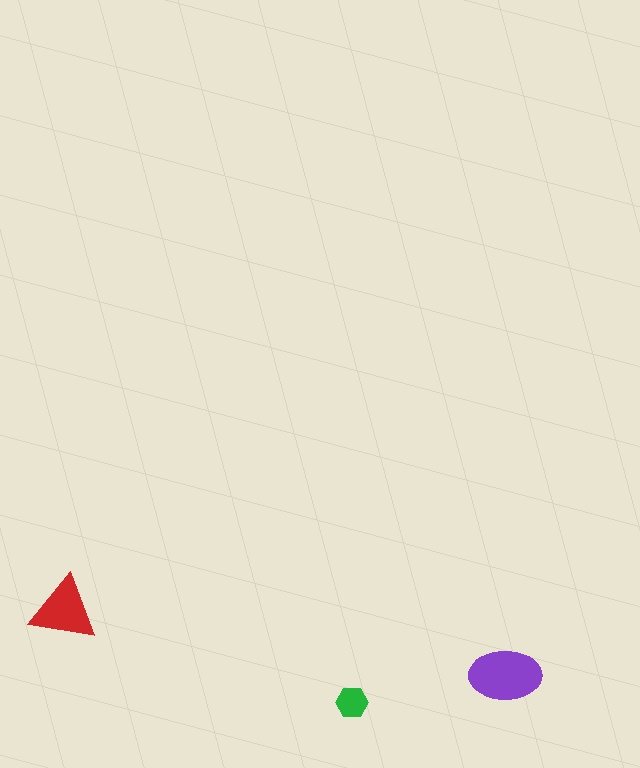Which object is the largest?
The purple ellipse.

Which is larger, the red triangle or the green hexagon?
The red triangle.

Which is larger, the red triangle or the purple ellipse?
The purple ellipse.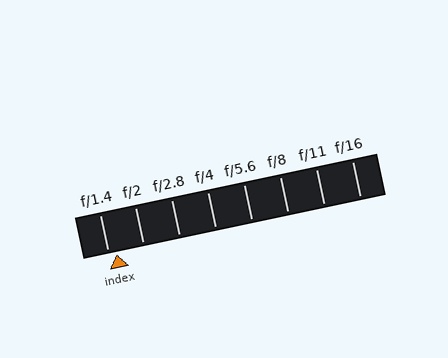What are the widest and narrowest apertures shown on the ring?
The widest aperture shown is f/1.4 and the narrowest is f/16.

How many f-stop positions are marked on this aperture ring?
There are 8 f-stop positions marked.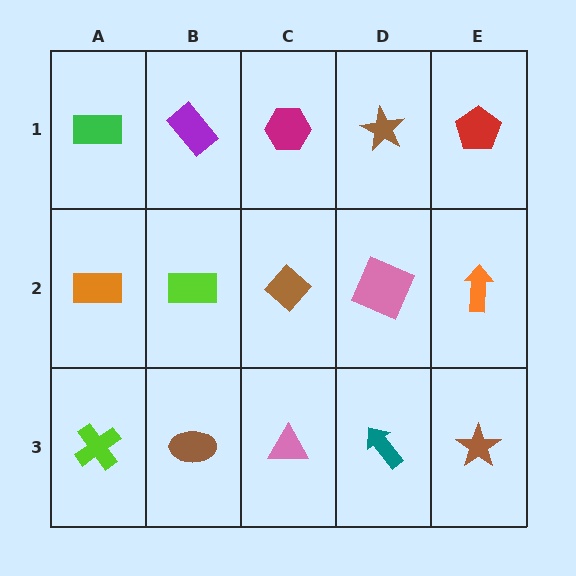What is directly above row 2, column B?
A purple rectangle.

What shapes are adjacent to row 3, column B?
A lime rectangle (row 2, column B), a lime cross (row 3, column A), a pink triangle (row 3, column C).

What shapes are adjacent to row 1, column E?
An orange arrow (row 2, column E), a brown star (row 1, column D).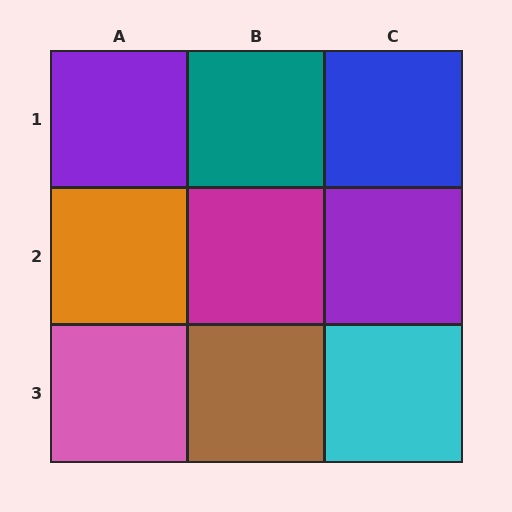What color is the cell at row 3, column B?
Brown.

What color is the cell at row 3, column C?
Cyan.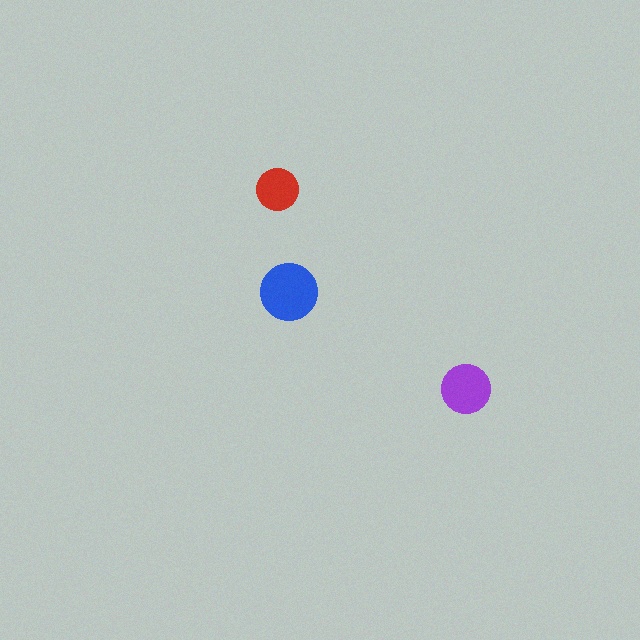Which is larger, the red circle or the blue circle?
The blue one.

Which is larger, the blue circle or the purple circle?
The blue one.